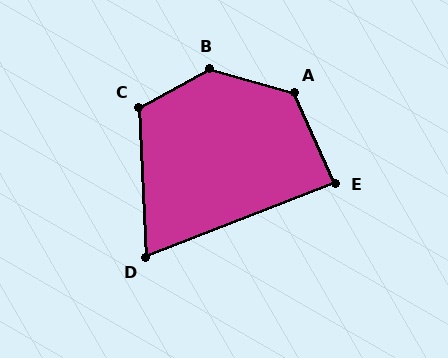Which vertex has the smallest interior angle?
D, at approximately 71 degrees.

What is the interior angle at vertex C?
Approximately 116 degrees (obtuse).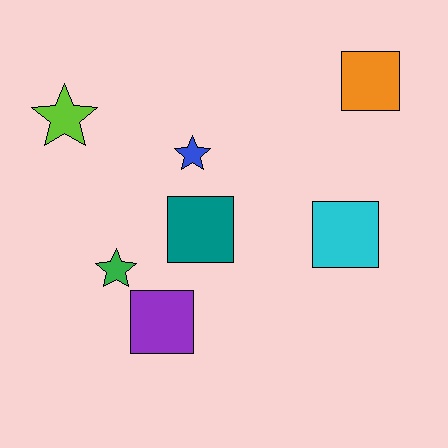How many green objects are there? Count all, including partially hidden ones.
There is 1 green object.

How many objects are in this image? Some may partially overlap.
There are 7 objects.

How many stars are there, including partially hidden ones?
There are 3 stars.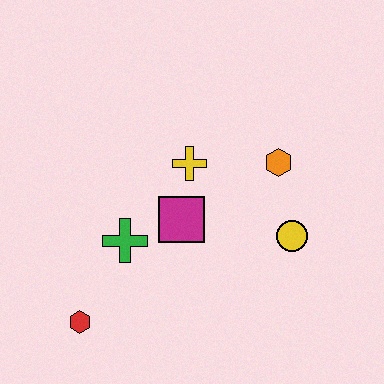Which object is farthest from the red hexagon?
The orange hexagon is farthest from the red hexagon.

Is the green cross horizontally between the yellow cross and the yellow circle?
No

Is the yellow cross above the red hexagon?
Yes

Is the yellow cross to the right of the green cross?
Yes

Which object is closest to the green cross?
The magenta square is closest to the green cross.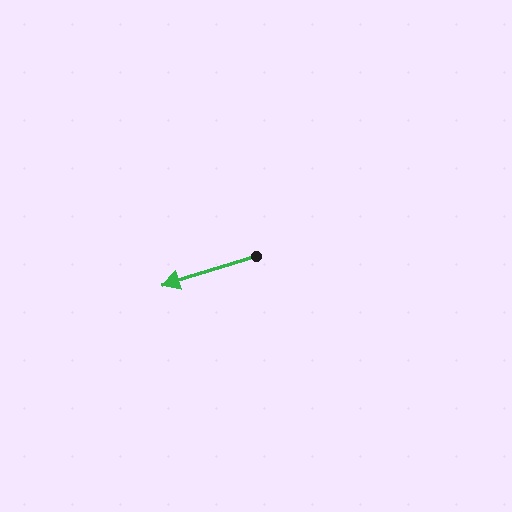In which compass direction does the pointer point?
West.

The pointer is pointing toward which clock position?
Roughly 8 o'clock.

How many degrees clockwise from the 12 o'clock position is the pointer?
Approximately 253 degrees.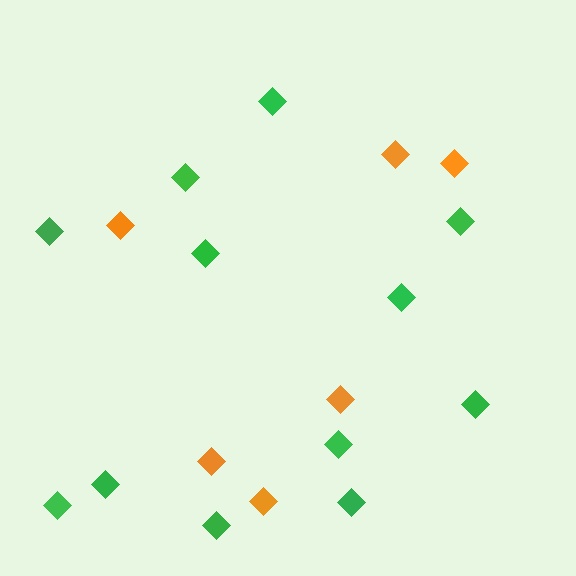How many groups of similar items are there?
There are 2 groups: one group of orange diamonds (6) and one group of green diamonds (12).